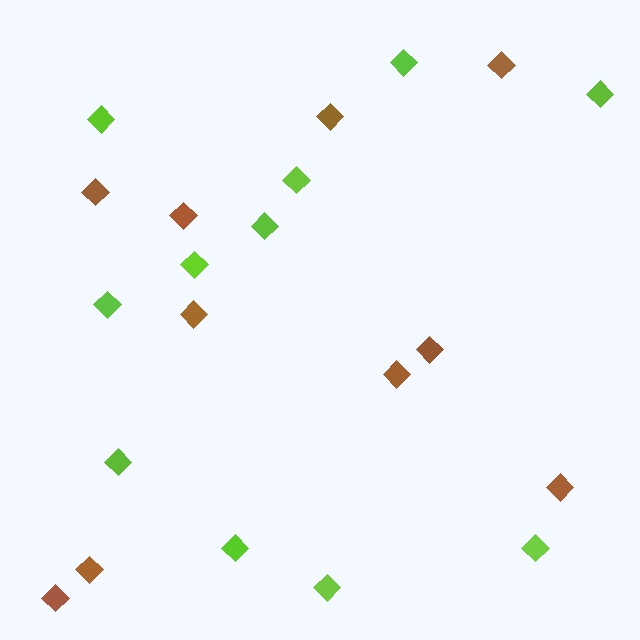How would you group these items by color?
There are 2 groups: one group of brown diamonds (10) and one group of lime diamonds (11).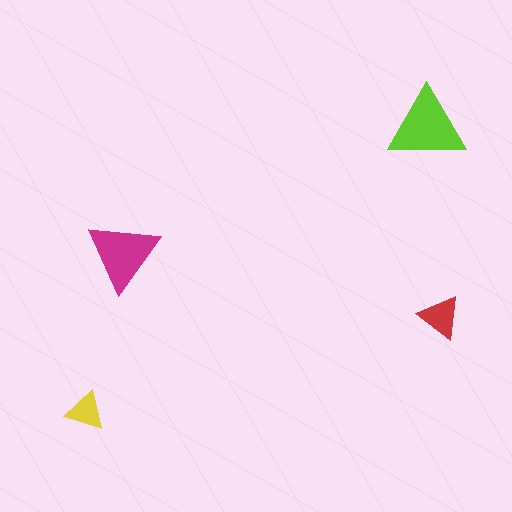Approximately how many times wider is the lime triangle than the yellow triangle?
About 2 times wider.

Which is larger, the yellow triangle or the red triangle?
The red one.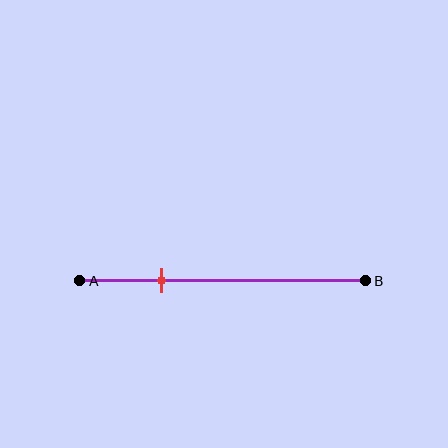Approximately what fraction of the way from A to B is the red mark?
The red mark is approximately 30% of the way from A to B.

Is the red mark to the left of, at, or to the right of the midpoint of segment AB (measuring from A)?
The red mark is to the left of the midpoint of segment AB.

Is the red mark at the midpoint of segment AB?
No, the mark is at about 30% from A, not at the 50% midpoint.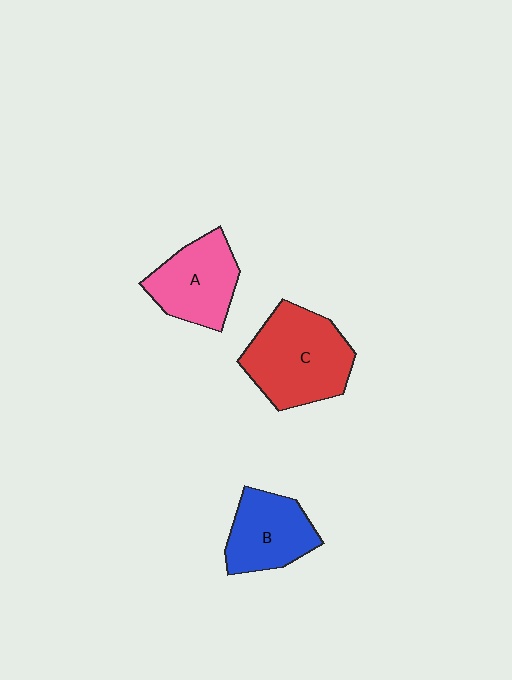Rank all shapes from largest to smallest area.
From largest to smallest: C (red), A (pink), B (blue).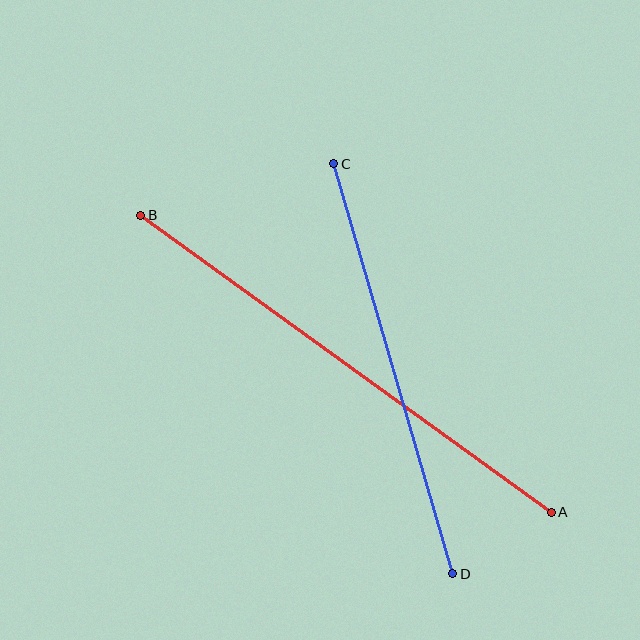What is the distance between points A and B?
The distance is approximately 507 pixels.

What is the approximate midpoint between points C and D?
The midpoint is at approximately (393, 369) pixels.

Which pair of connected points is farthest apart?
Points A and B are farthest apart.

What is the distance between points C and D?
The distance is approximately 427 pixels.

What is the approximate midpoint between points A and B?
The midpoint is at approximately (346, 364) pixels.